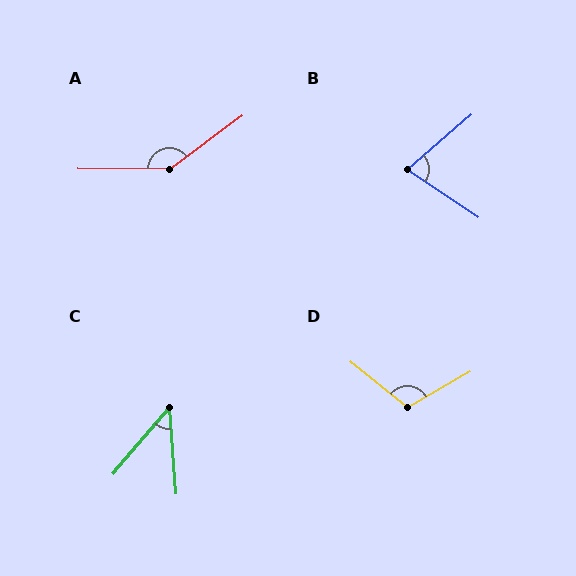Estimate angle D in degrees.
Approximately 112 degrees.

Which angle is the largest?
A, at approximately 143 degrees.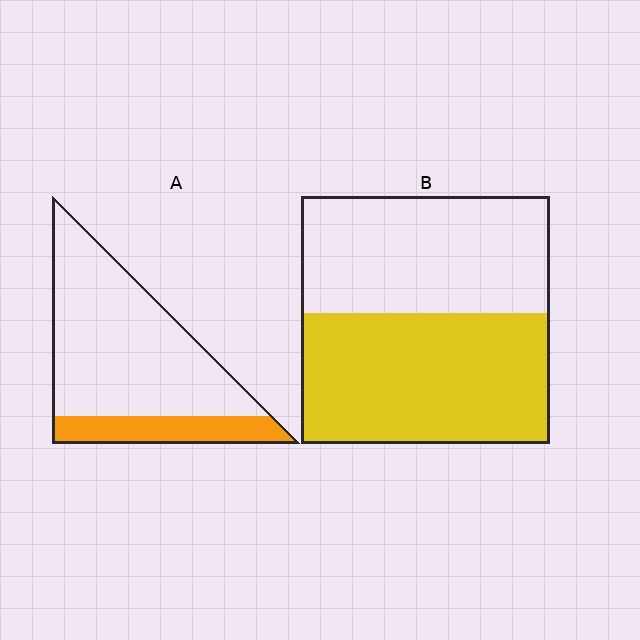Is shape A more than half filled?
No.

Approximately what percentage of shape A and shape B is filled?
A is approximately 20% and B is approximately 55%.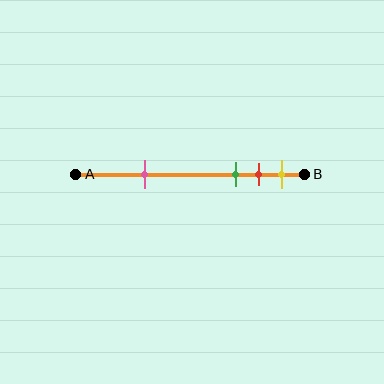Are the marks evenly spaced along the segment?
No, the marks are not evenly spaced.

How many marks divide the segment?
There are 4 marks dividing the segment.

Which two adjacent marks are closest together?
The red and yellow marks are the closest adjacent pair.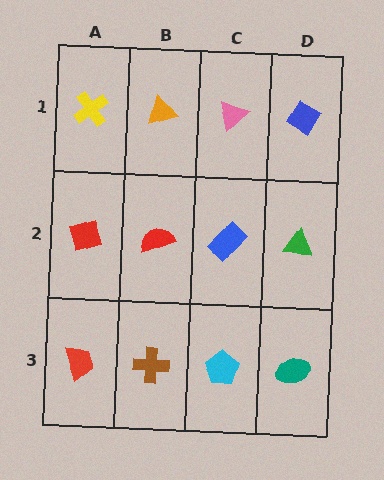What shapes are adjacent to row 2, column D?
A blue diamond (row 1, column D), a teal ellipse (row 3, column D), a blue rectangle (row 2, column C).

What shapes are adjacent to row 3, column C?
A blue rectangle (row 2, column C), a brown cross (row 3, column B), a teal ellipse (row 3, column D).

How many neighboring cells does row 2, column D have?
3.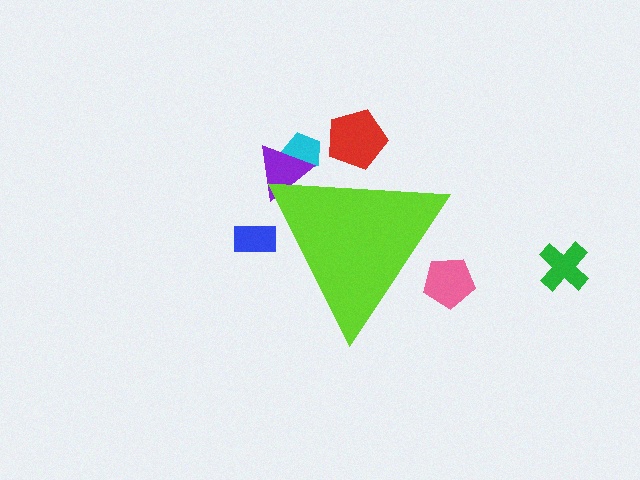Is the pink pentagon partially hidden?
Yes, the pink pentagon is partially hidden behind the lime triangle.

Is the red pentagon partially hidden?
Yes, the red pentagon is partially hidden behind the lime triangle.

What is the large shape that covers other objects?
A lime triangle.